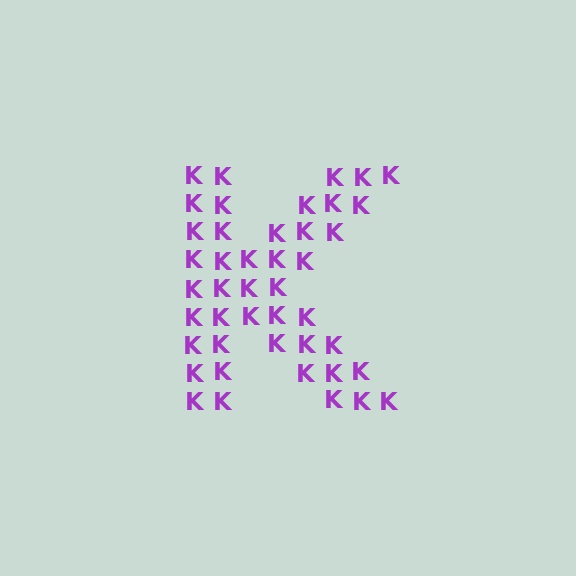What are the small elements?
The small elements are letter K's.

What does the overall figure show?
The overall figure shows the letter K.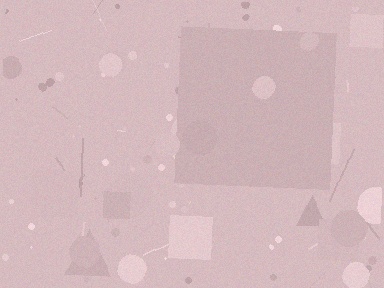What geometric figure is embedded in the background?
A square is embedded in the background.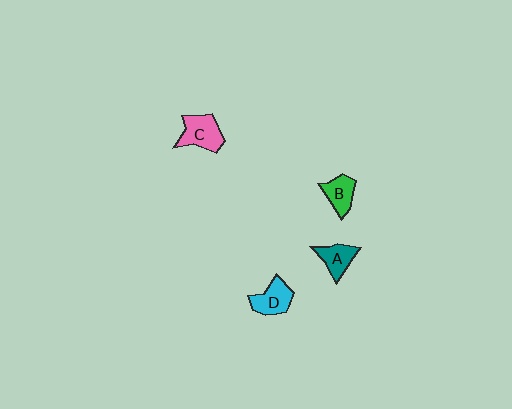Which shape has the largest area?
Shape C (pink).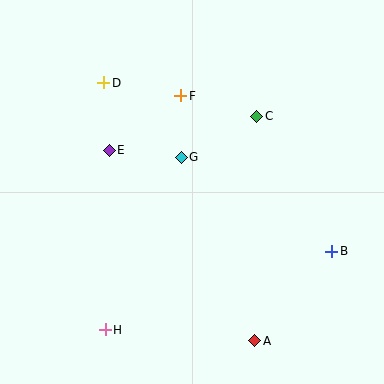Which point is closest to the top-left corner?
Point D is closest to the top-left corner.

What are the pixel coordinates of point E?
Point E is at (109, 150).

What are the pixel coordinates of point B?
Point B is at (332, 251).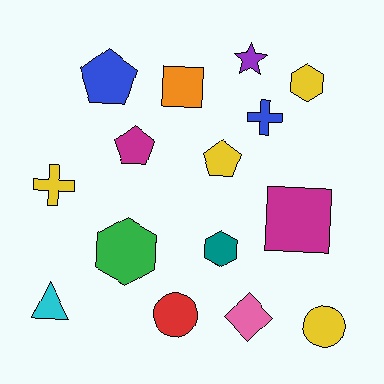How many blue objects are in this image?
There are 2 blue objects.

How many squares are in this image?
There are 2 squares.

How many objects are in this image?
There are 15 objects.